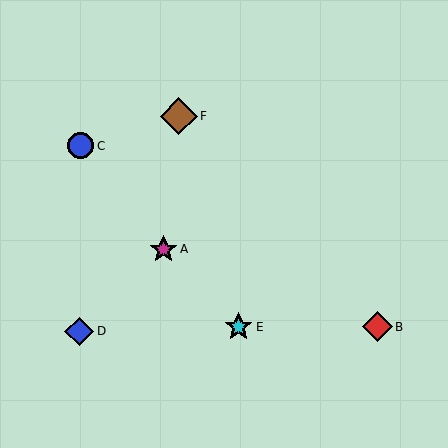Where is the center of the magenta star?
The center of the magenta star is at (164, 249).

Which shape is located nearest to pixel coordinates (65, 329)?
The blue diamond (labeled D) at (79, 331) is nearest to that location.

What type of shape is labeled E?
Shape E is a cyan star.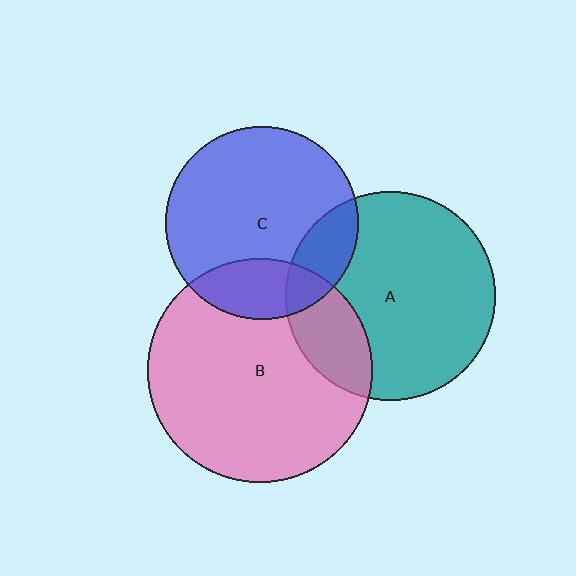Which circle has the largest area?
Circle B (pink).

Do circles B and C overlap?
Yes.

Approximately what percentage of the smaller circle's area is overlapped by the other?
Approximately 20%.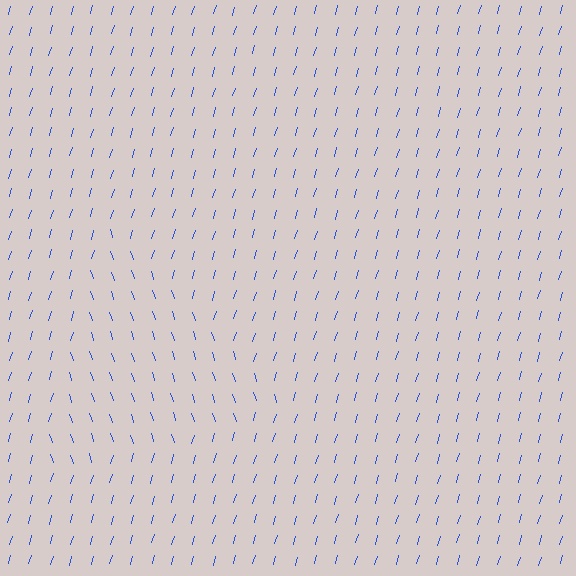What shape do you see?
I see a triangle.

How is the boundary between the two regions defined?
The boundary is defined purely by a change in line orientation (approximately 35 degrees difference). All lines are the same color and thickness.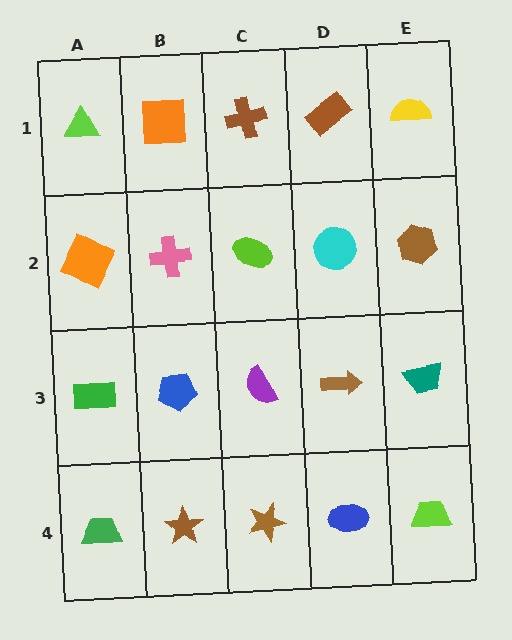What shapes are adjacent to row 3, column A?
An orange square (row 2, column A), a green trapezoid (row 4, column A), a blue pentagon (row 3, column B).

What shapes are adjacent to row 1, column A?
An orange square (row 2, column A), an orange square (row 1, column B).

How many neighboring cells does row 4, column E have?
2.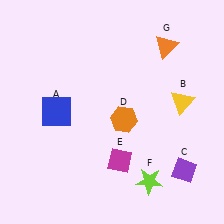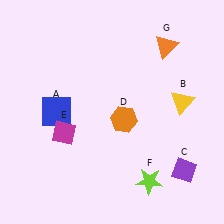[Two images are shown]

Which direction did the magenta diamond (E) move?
The magenta diamond (E) moved left.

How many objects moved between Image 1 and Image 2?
1 object moved between the two images.